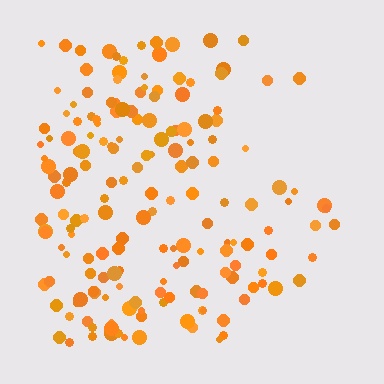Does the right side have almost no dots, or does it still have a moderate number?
Still a moderate number, just noticeably fewer than the left.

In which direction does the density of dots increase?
From right to left, with the left side densest.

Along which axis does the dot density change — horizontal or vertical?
Horizontal.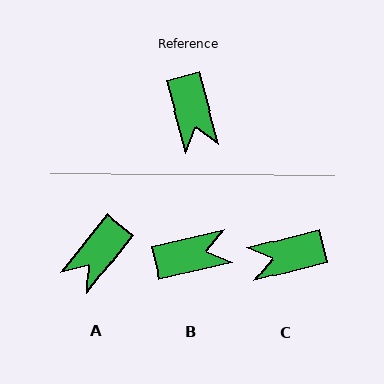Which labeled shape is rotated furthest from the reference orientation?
C, about 91 degrees away.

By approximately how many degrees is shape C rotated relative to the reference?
Approximately 91 degrees clockwise.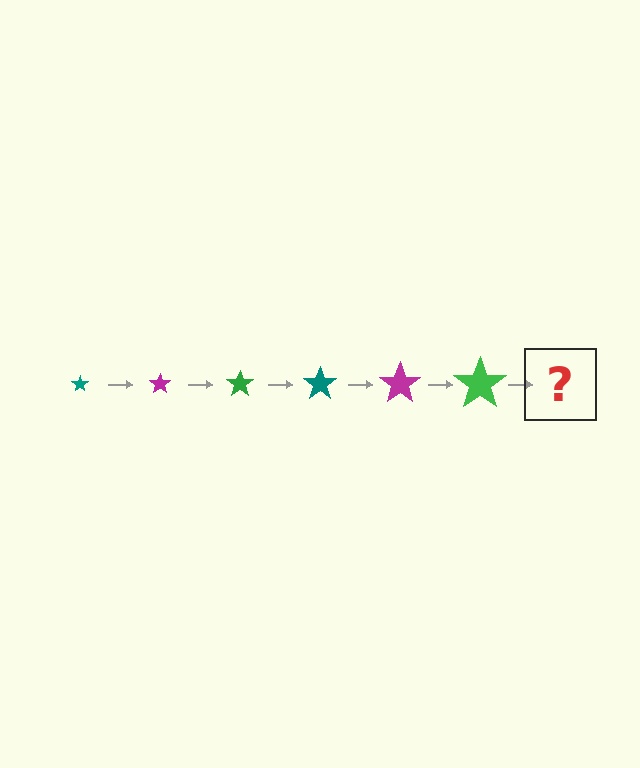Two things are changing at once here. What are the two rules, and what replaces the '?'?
The two rules are that the star grows larger each step and the color cycles through teal, magenta, and green. The '?' should be a teal star, larger than the previous one.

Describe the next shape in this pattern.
It should be a teal star, larger than the previous one.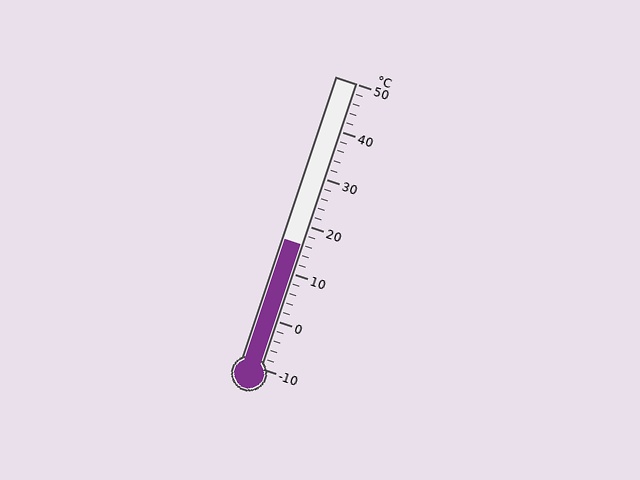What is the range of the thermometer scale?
The thermometer scale ranges from -10°C to 50°C.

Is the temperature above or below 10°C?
The temperature is above 10°C.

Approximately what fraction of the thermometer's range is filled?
The thermometer is filled to approximately 45% of its range.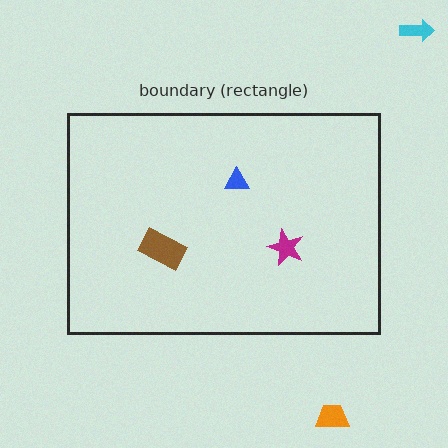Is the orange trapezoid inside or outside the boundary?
Outside.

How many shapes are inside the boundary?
3 inside, 2 outside.